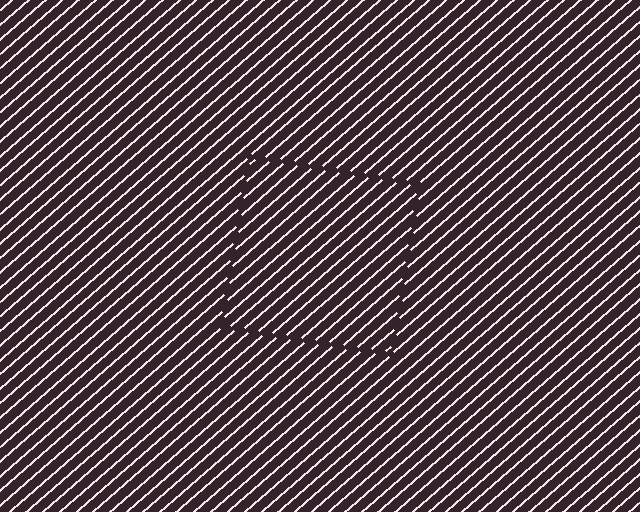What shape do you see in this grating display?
An illusory square. The interior of the shape contains the same grating, shifted by half a period — the contour is defined by the phase discontinuity where line-ends from the inner and outer gratings abut.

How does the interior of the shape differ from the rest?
The interior of the shape contains the same grating, shifted by half a period — the contour is defined by the phase discontinuity where line-ends from the inner and outer gratings abut.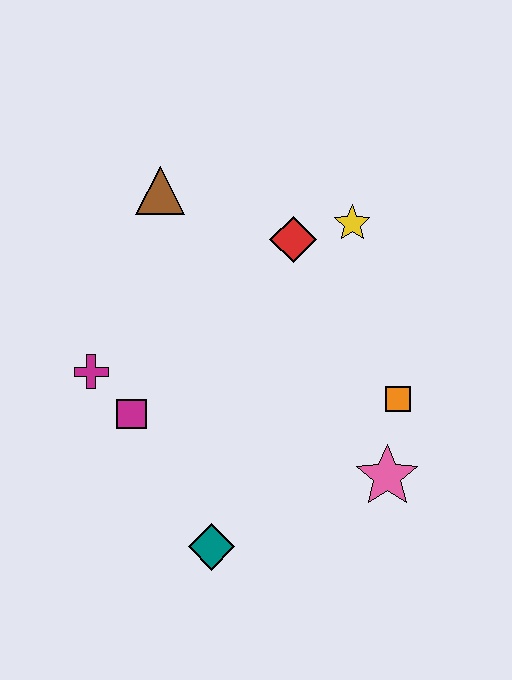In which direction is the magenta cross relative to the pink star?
The magenta cross is to the left of the pink star.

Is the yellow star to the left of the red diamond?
No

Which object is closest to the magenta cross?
The magenta square is closest to the magenta cross.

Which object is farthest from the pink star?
The brown triangle is farthest from the pink star.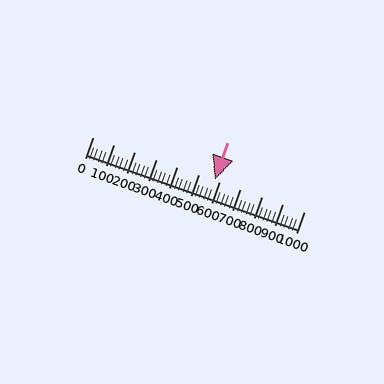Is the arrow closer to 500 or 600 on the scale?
The arrow is closer to 600.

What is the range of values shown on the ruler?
The ruler shows values from 0 to 1000.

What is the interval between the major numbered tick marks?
The major tick marks are spaced 100 units apart.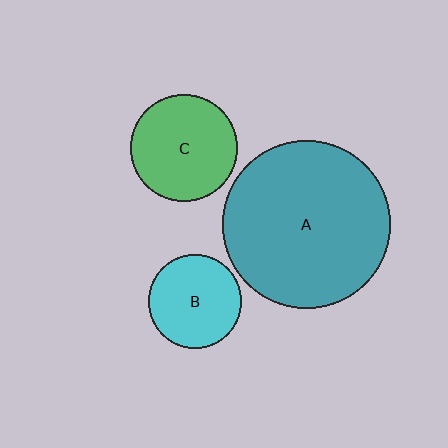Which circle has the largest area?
Circle A (teal).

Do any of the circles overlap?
No, none of the circles overlap.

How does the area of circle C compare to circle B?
Approximately 1.3 times.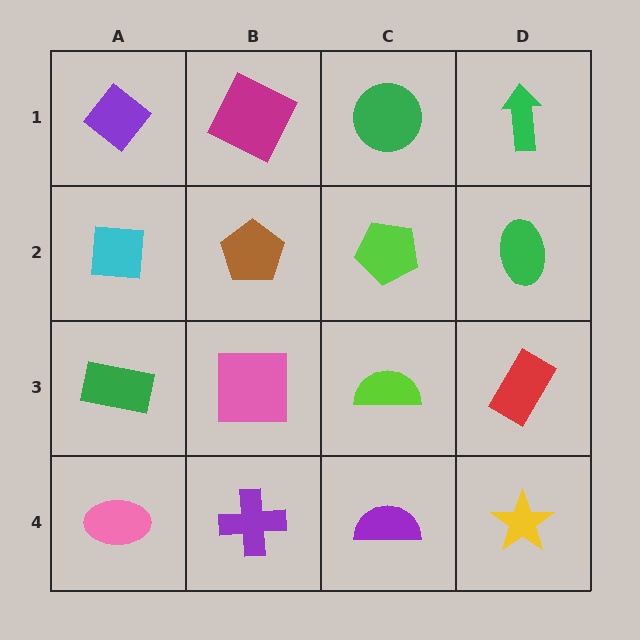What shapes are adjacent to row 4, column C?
A lime semicircle (row 3, column C), a purple cross (row 4, column B), a yellow star (row 4, column D).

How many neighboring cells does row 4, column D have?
2.